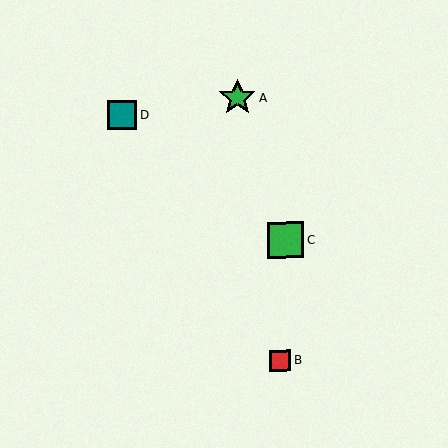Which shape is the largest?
The green star (labeled A) is the largest.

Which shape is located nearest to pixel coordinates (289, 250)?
The green square (labeled C) at (286, 240) is nearest to that location.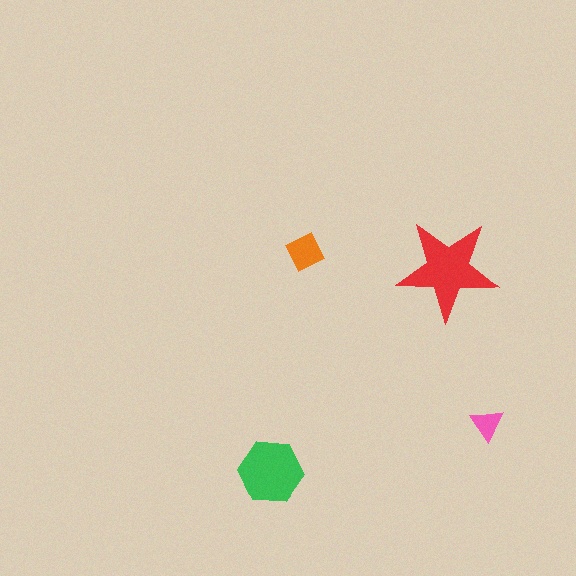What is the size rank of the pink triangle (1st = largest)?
4th.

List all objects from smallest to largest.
The pink triangle, the orange diamond, the green hexagon, the red star.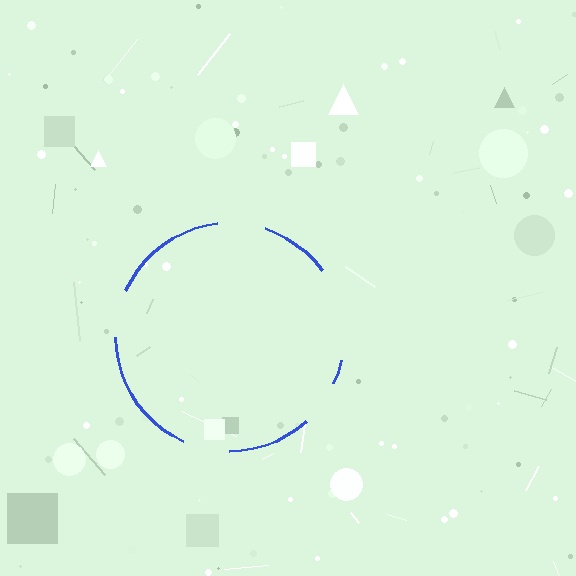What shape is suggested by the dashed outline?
The dashed outline suggests a circle.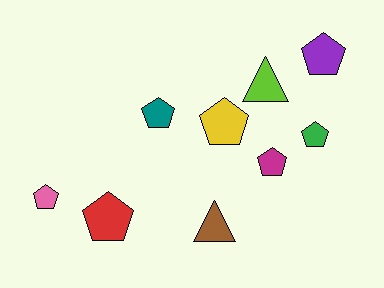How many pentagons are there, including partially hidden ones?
There are 7 pentagons.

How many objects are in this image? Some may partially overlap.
There are 9 objects.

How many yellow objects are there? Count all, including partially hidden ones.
There is 1 yellow object.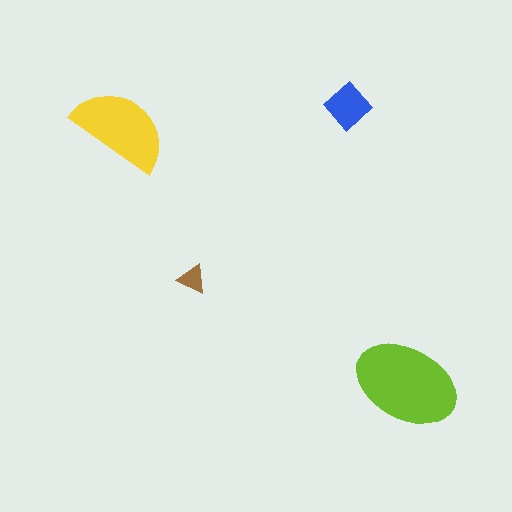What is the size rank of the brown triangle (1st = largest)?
4th.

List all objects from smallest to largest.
The brown triangle, the blue diamond, the yellow semicircle, the lime ellipse.